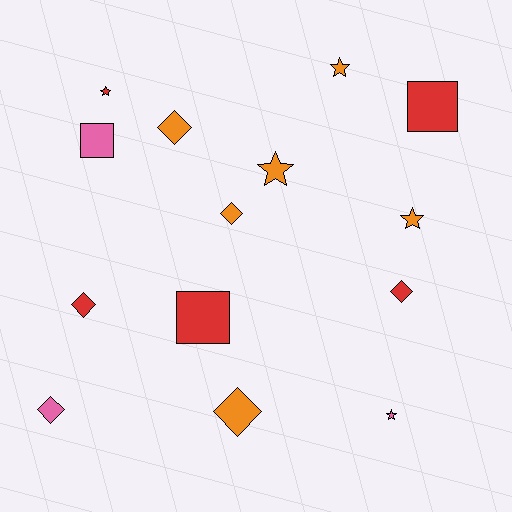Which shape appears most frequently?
Diamond, with 6 objects.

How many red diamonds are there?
There are 2 red diamonds.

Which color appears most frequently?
Orange, with 6 objects.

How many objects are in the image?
There are 14 objects.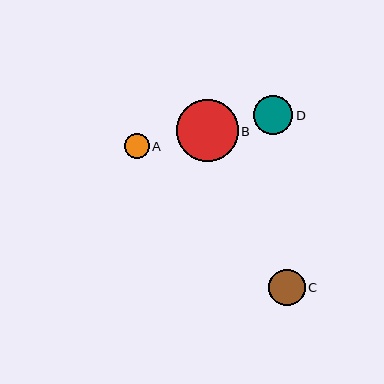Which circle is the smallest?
Circle A is the smallest with a size of approximately 25 pixels.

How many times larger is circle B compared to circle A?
Circle B is approximately 2.5 times the size of circle A.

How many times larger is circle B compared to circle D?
Circle B is approximately 1.6 times the size of circle D.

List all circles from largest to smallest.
From largest to smallest: B, D, C, A.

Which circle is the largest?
Circle B is the largest with a size of approximately 62 pixels.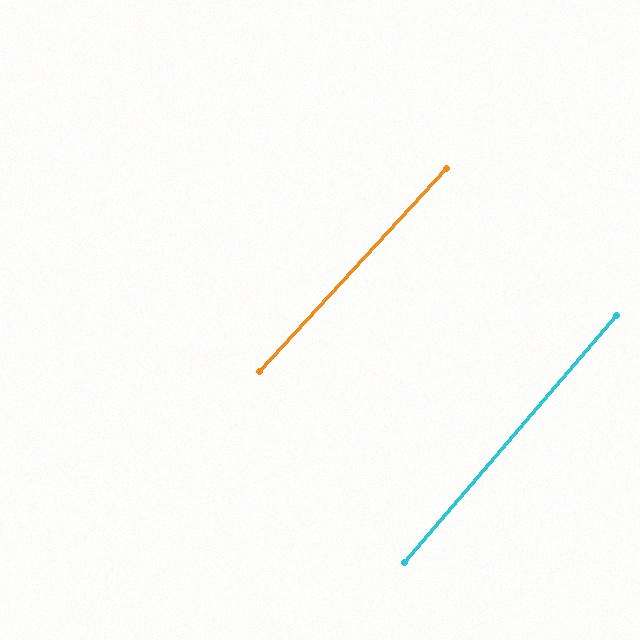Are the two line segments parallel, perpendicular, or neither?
Parallel — their directions differ by only 1.9°.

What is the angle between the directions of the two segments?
Approximately 2 degrees.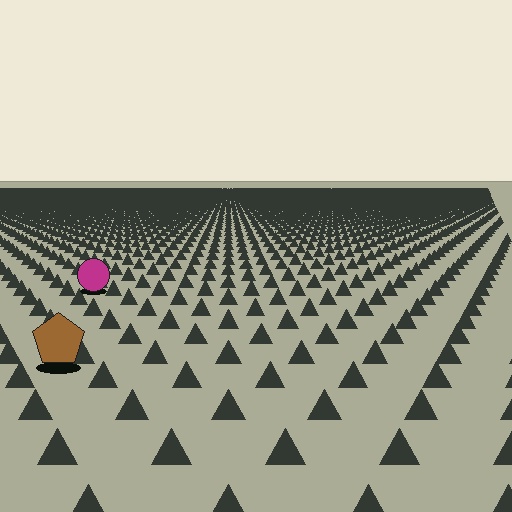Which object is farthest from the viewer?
The magenta circle is farthest from the viewer. It appears smaller and the ground texture around it is denser.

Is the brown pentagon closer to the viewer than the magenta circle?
Yes. The brown pentagon is closer — you can tell from the texture gradient: the ground texture is coarser near it.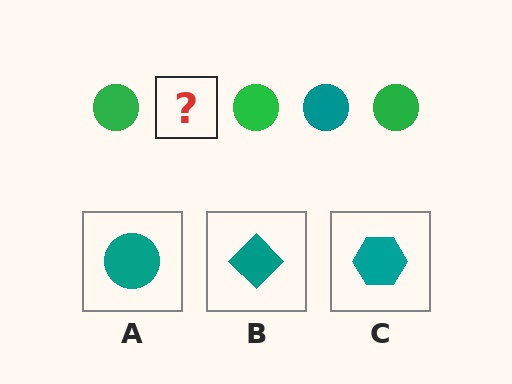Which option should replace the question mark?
Option A.